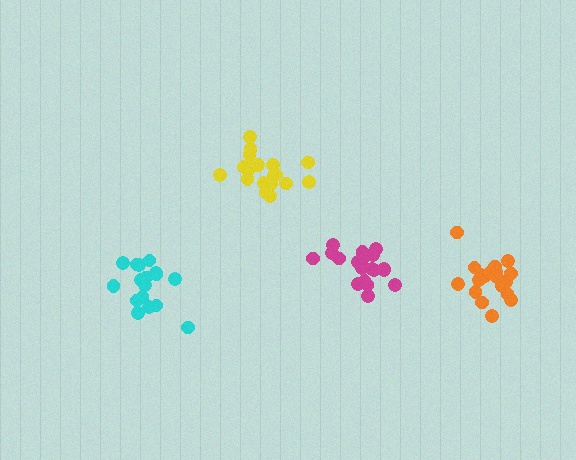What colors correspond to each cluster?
The clusters are colored: magenta, cyan, yellow, orange.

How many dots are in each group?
Group 1: 20 dots, Group 2: 17 dots, Group 3: 18 dots, Group 4: 19 dots (74 total).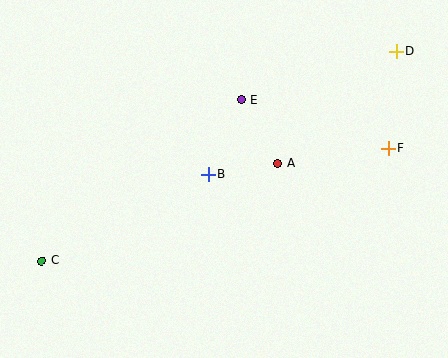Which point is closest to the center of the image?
Point B at (208, 175) is closest to the center.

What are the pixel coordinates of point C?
Point C is at (42, 261).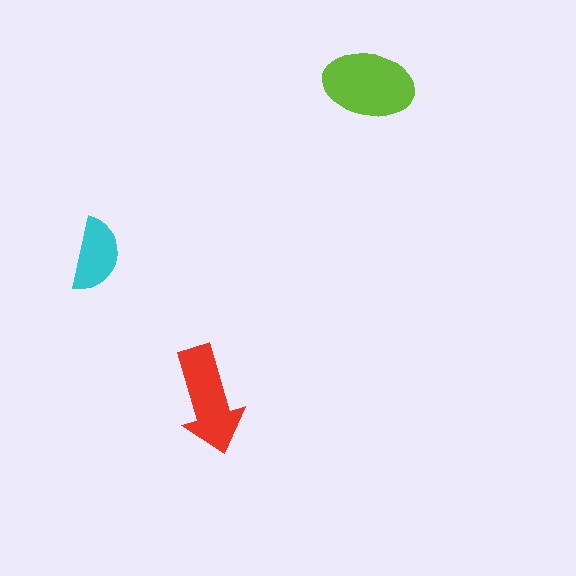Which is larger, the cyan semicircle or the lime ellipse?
The lime ellipse.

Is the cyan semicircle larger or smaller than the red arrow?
Smaller.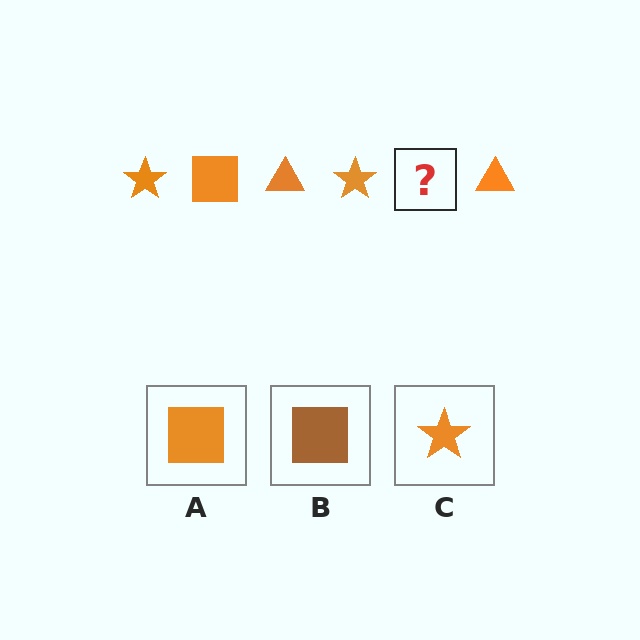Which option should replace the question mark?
Option A.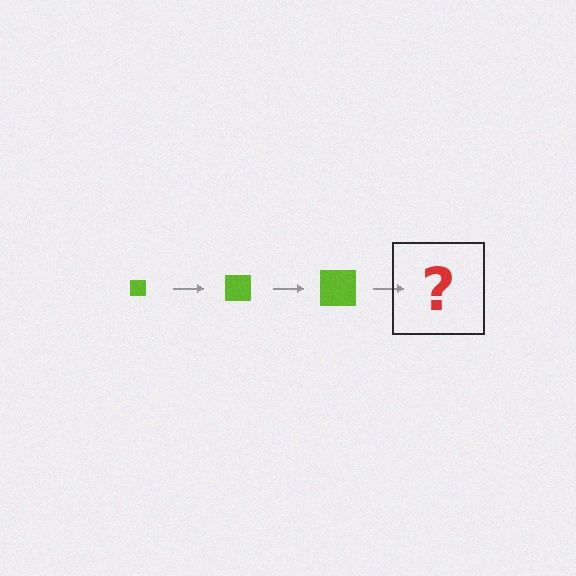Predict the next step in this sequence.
The next step is a lime square, larger than the previous one.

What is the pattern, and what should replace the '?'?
The pattern is that the square gets progressively larger each step. The '?' should be a lime square, larger than the previous one.